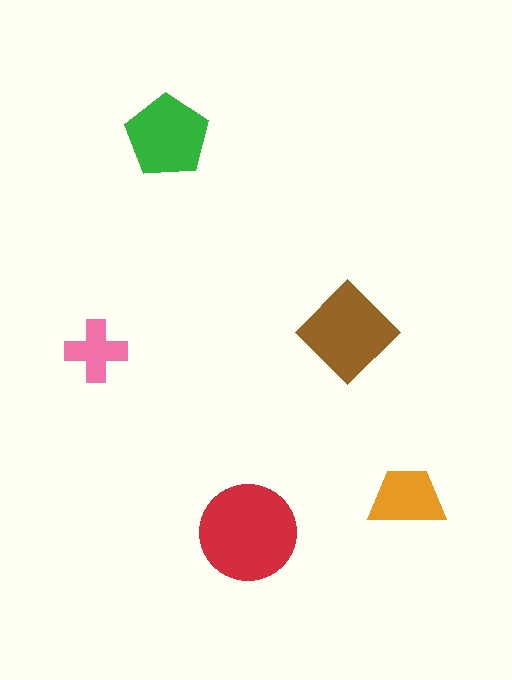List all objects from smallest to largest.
The pink cross, the orange trapezoid, the green pentagon, the brown diamond, the red circle.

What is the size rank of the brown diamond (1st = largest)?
2nd.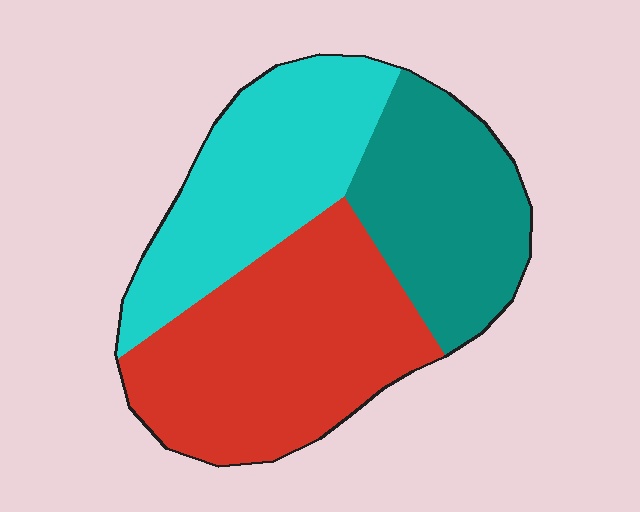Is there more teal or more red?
Red.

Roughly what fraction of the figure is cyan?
Cyan covers roughly 30% of the figure.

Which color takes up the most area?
Red, at roughly 40%.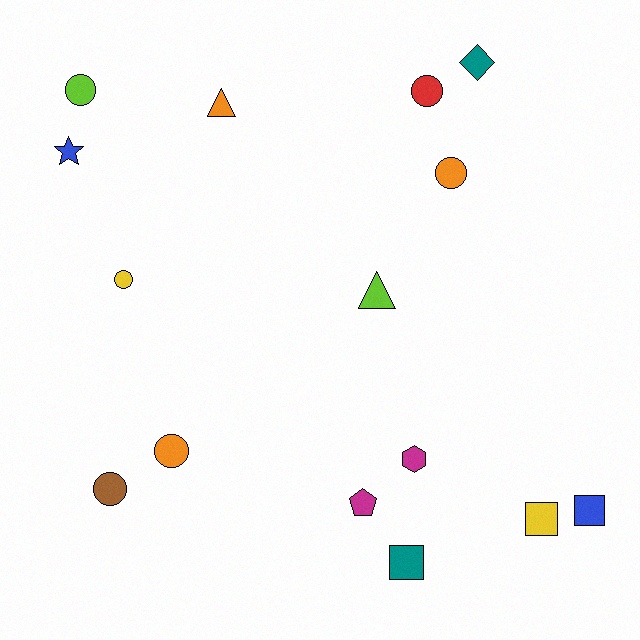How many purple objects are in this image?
There are no purple objects.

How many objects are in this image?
There are 15 objects.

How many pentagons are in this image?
There is 1 pentagon.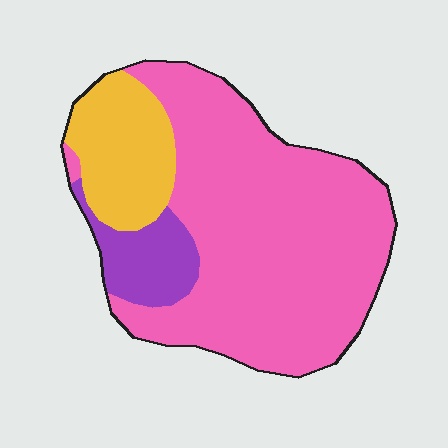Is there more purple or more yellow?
Yellow.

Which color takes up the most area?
Pink, at roughly 70%.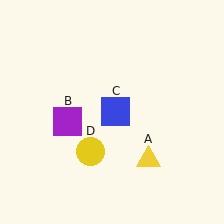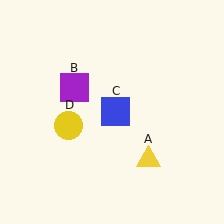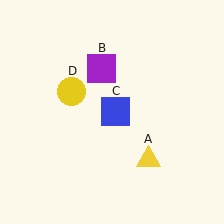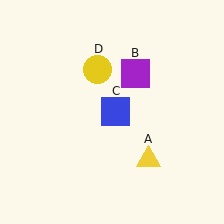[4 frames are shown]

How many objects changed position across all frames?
2 objects changed position: purple square (object B), yellow circle (object D).